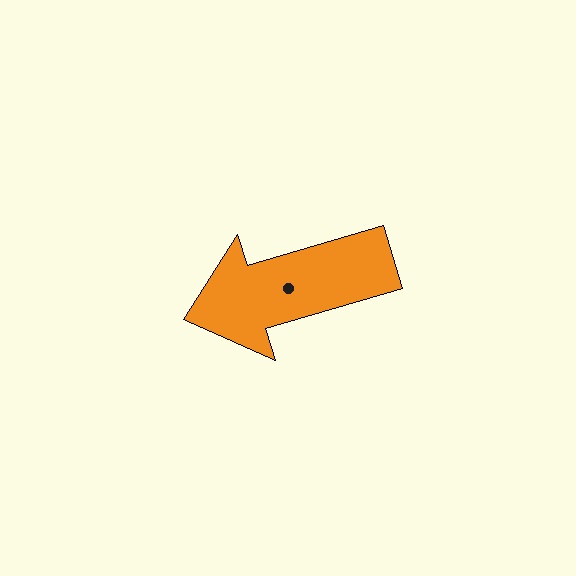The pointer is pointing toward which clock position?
Roughly 8 o'clock.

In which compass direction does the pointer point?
West.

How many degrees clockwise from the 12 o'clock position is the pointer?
Approximately 253 degrees.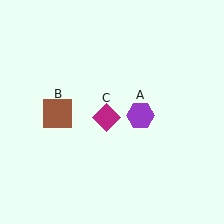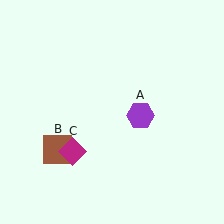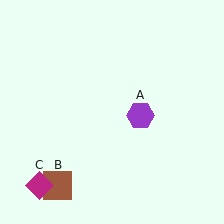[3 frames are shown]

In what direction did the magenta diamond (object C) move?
The magenta diamond (object C) moved down and to the left.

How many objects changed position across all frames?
2 objects changed position: brown square (object B), magenta diamond (object C).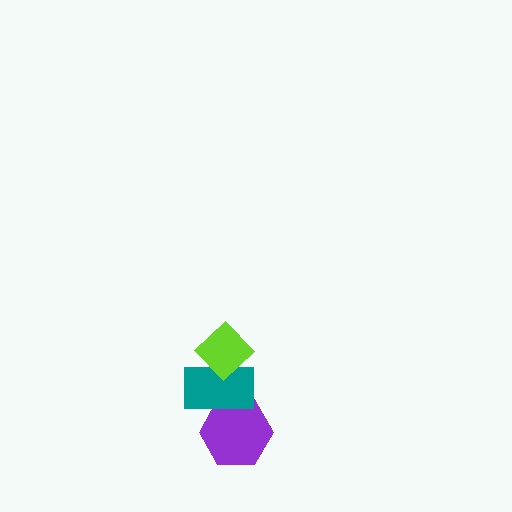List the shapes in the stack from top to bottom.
From top to bottom: the lime diamond, the teal rectangle, the purple hexagon.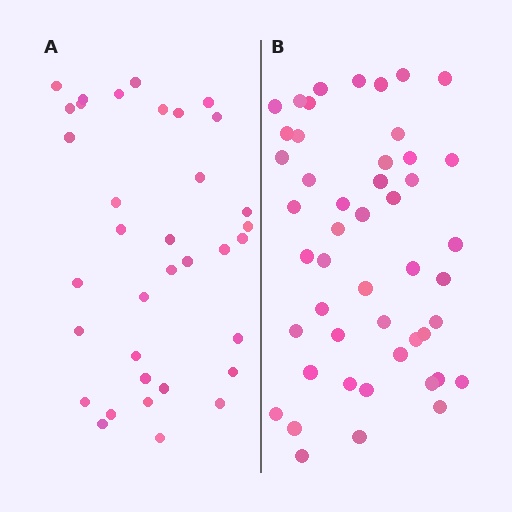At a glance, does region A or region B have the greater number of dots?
Region B (the right region) has more dots.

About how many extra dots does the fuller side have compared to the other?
Region B has approximately 15 more dots than region A.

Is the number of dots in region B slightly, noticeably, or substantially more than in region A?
Region B has noticeably more, but not dramatically so. The ratio is roughly 1.4 to 1.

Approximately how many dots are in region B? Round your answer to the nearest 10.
About 50 dots. (The exact count is 48, which rounds to 50.)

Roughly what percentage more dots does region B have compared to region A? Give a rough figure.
About 35% more.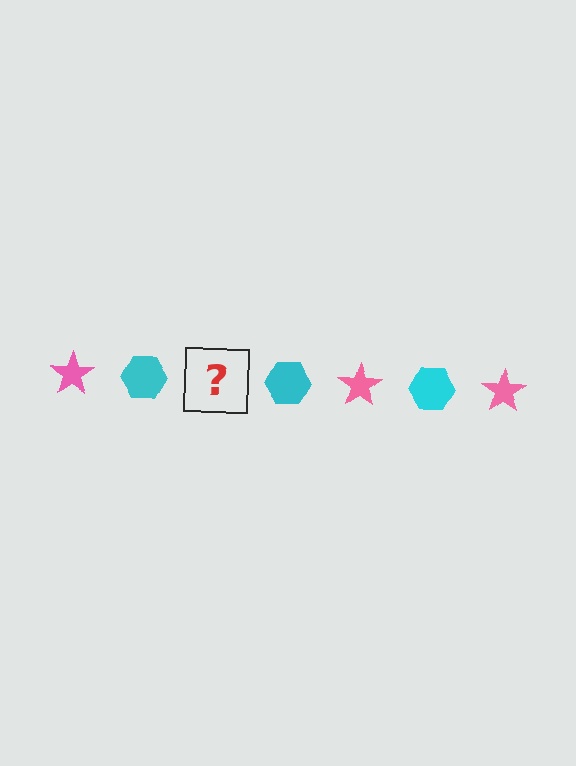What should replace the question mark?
The question mark should be replaced with a pink star.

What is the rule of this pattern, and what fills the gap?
The rule is that the pattern alternates between pink star and cyan hexagon. The gap should be filled with a pink star.